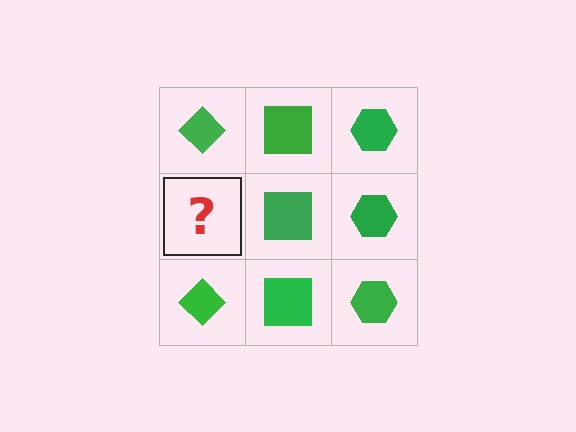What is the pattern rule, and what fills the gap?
The rule is that each column has a consistent shape. The gap should be filled with a green diamond.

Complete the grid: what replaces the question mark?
The question mark should be replaced with a green diamond.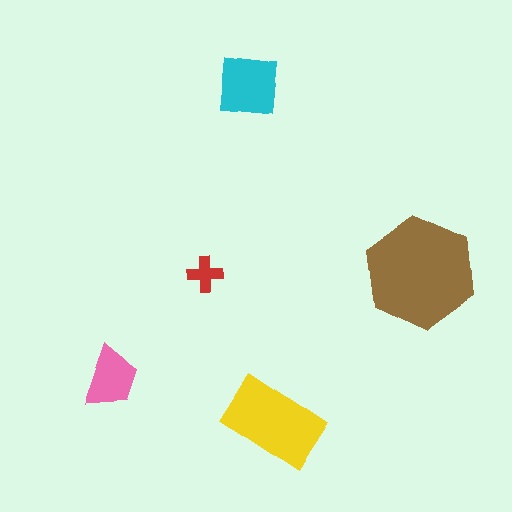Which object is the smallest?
The red cross.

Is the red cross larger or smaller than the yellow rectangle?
Smaller.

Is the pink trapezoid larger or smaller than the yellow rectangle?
Smaller.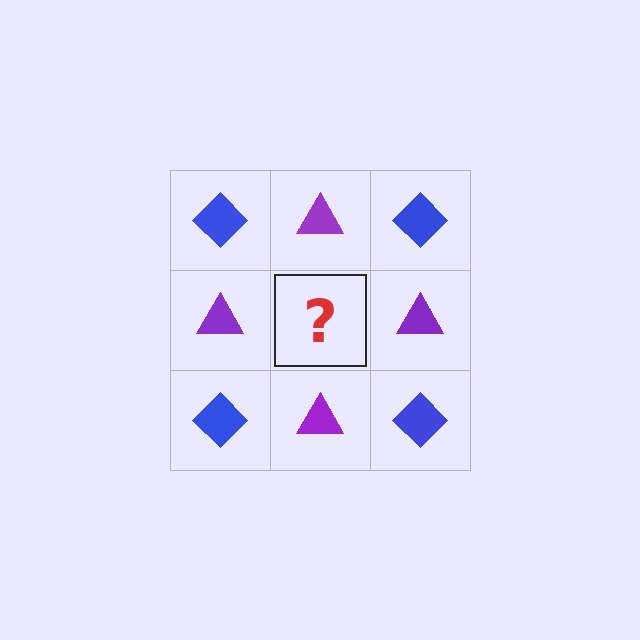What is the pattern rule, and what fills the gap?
The rule is that it alternates blue diamond and purple triangle in a checkerboard pattern. The gap should be filled with a blue diamond.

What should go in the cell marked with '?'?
The missing cell should contain a blue diamond.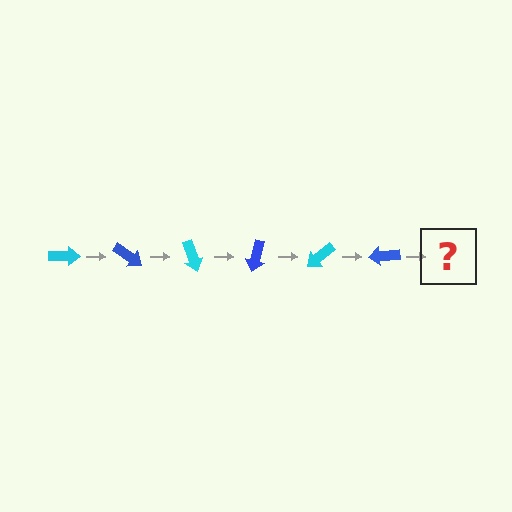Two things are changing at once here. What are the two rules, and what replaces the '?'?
The two rules are that it rotates 35 degrees each step and the color cycles through cyan and blue. The '?' should be a cyan arrow, rotated 210 degrees from the start.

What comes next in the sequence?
The next element should be a cyan arrow, rotated 210 degrees from the start.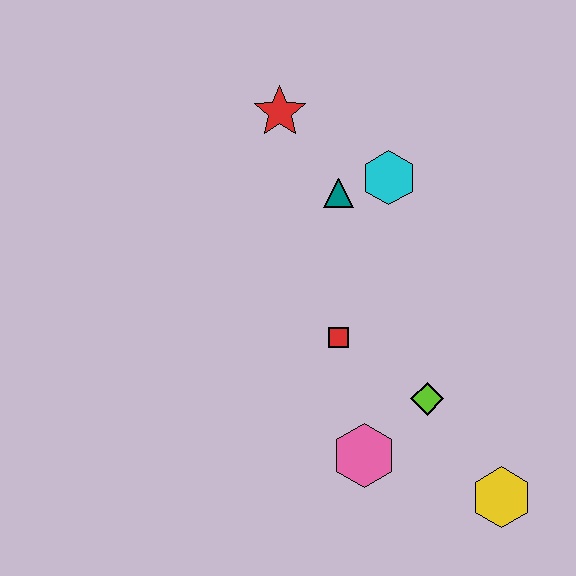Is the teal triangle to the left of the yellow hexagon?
Yes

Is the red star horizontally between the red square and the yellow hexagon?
No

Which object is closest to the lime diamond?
The pink hexagon is closest to the lime diamond.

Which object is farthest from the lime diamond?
The red star is farthest from the lime diamond.